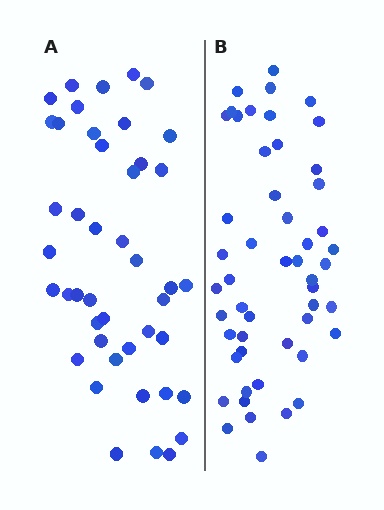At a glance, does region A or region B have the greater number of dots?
Region B (the right region) has more dots.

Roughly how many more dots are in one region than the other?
Region B has roughly 8 or so more dots than region A.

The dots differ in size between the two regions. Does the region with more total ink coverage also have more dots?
No. Region A has more total ink coverage because its dots are larger, but region B actually contains more individual dots. Total area can be misleading — the number of items is what matters here.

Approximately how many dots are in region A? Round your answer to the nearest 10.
About 40 dots. (The exact count is 44, which rounds to 40.)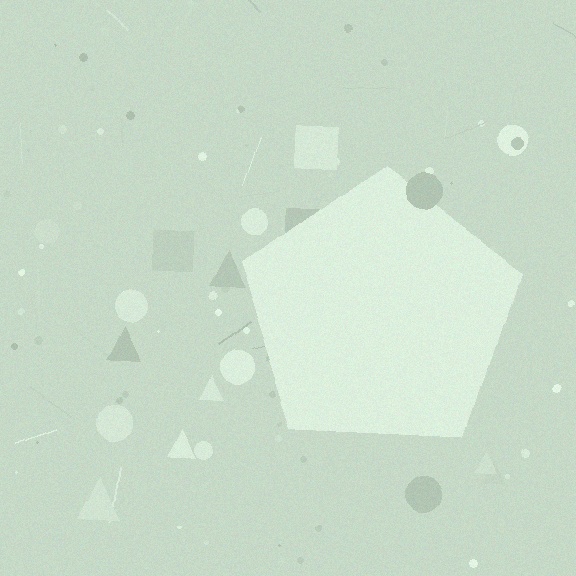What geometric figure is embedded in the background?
A pentagon is embedded in the background.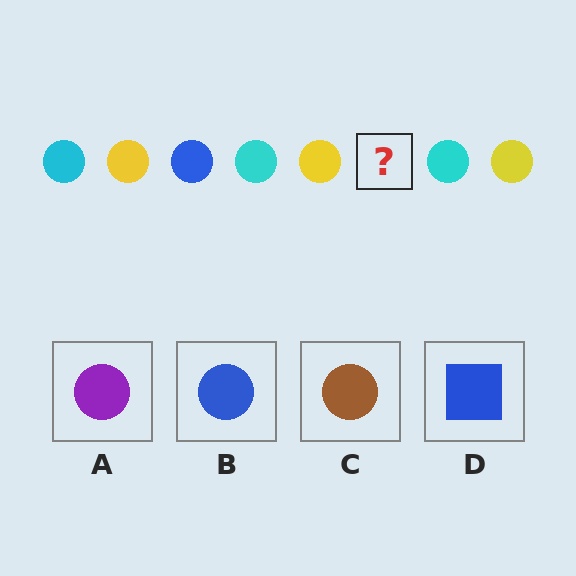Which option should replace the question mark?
Option B.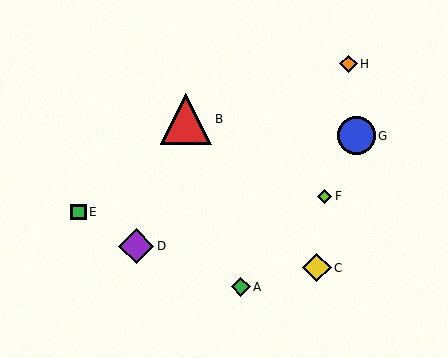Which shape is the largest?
The red triangle (labeled B) is the largest.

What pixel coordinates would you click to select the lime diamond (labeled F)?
Click at (325, 196) to select the lime diamond F.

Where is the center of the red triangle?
The center of the red triangle is at (186, 119).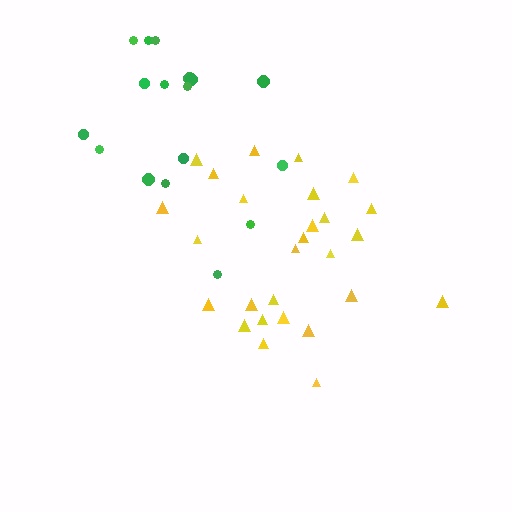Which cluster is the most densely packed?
Yellow.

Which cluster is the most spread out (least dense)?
Green.